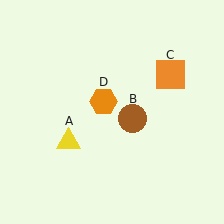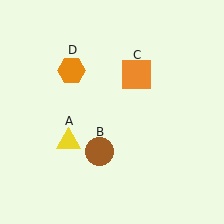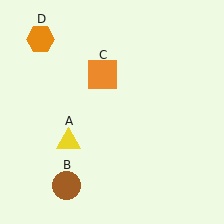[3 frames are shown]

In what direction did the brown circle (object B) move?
The brown circle (object B) moved down and to the left.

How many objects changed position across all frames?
3 objects changed position: brown circle (object B), orange square (object C), orange hexagon (object D).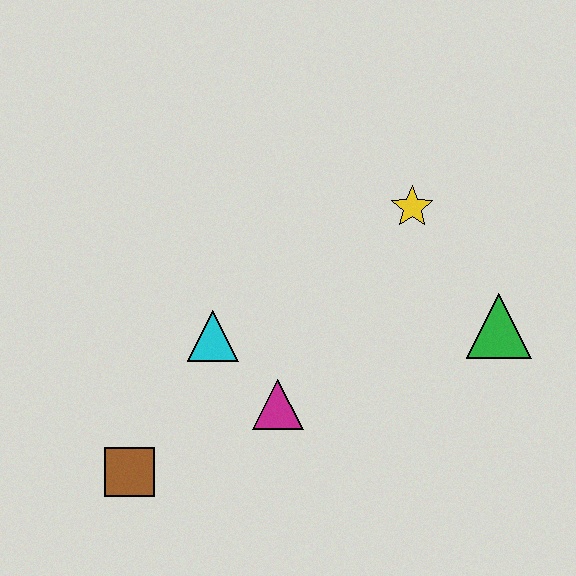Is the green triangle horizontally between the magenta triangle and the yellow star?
No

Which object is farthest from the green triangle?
The brown square is farthest from the green triangle.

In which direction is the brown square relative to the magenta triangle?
The brown square is to the left of the magenta triangle.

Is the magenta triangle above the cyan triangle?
No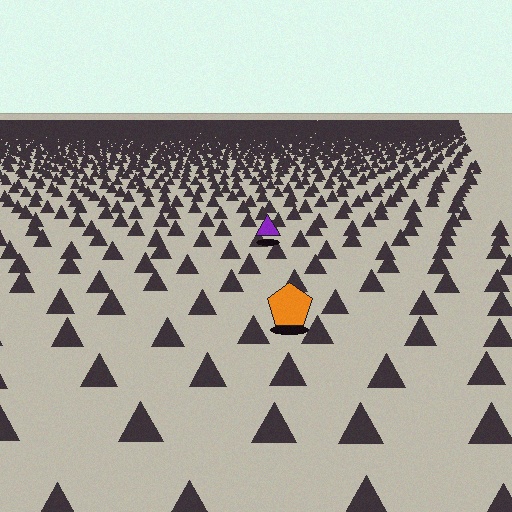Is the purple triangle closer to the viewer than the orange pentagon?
No. The orange pentagon is closer — you can tell from the texture gradient: the ground texture is coarser near it.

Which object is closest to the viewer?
The orange pentagon is closest. The texture marks near it are larger and more spread out.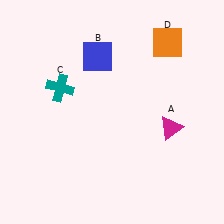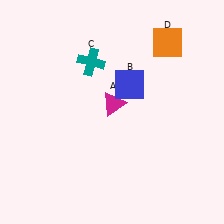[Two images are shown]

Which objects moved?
The objects that moved are: the magenta triangle (A), the blue square (B), the teal cross (C).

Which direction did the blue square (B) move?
The blue square (B) moved right.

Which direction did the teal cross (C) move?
The teal cross (C) moved right.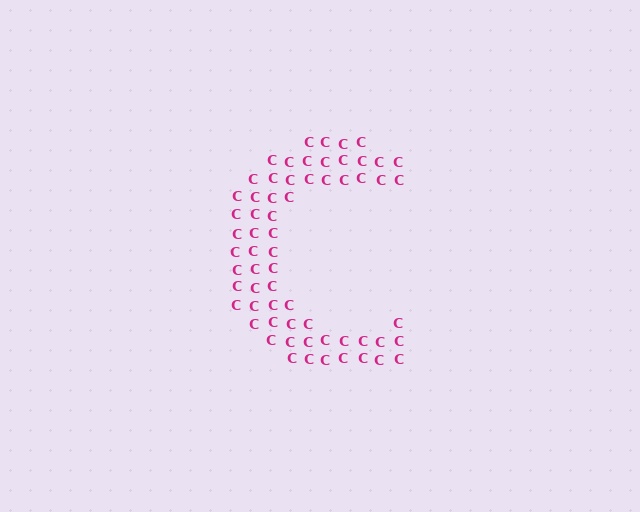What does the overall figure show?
The overall figure shows the letter C.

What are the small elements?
The small elements are letter C's.